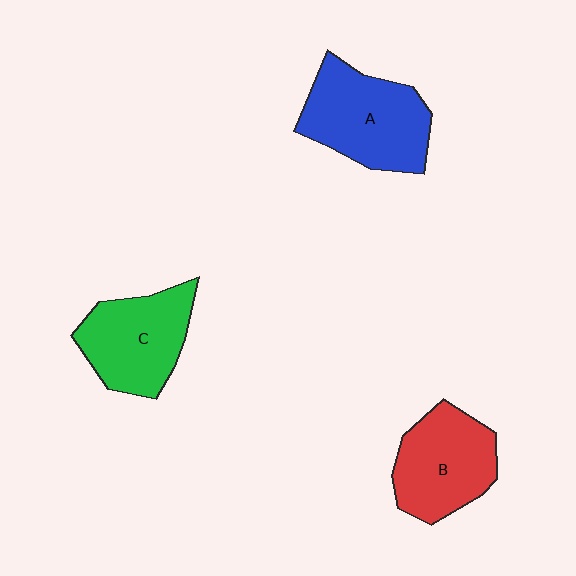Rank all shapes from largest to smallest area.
From largest to smallest: A (blue), C (green), B (red).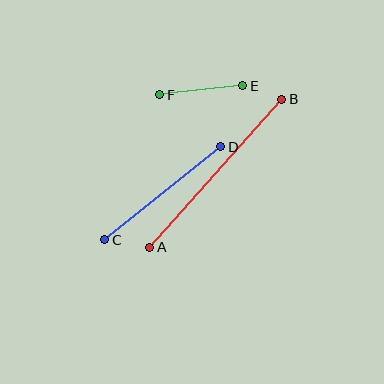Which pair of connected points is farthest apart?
Points A and B are farthest apart.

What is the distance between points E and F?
The distance is approximately 84 pixels.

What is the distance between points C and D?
The distance is approximately 149 pixels.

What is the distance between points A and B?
The distance is approximately 198 pixels.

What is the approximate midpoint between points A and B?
The midpoint is at approximately (216, 173) pixels.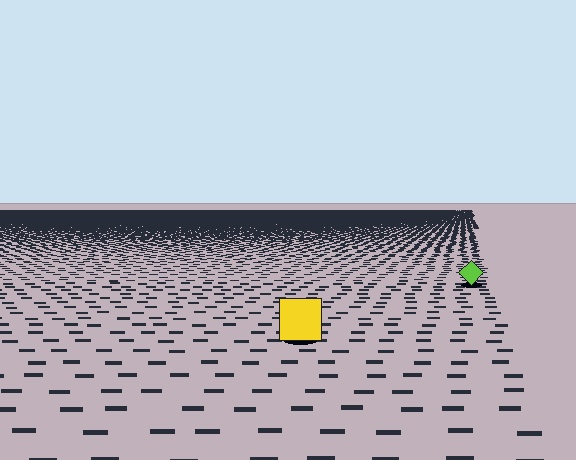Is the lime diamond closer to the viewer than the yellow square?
No. The yellow square is closer — you can tell from the texture gradient: the ground texture is coarser near it.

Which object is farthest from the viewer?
The lime diamond is farthest from the viewer. It appears smaller and the ground texture around it is denser.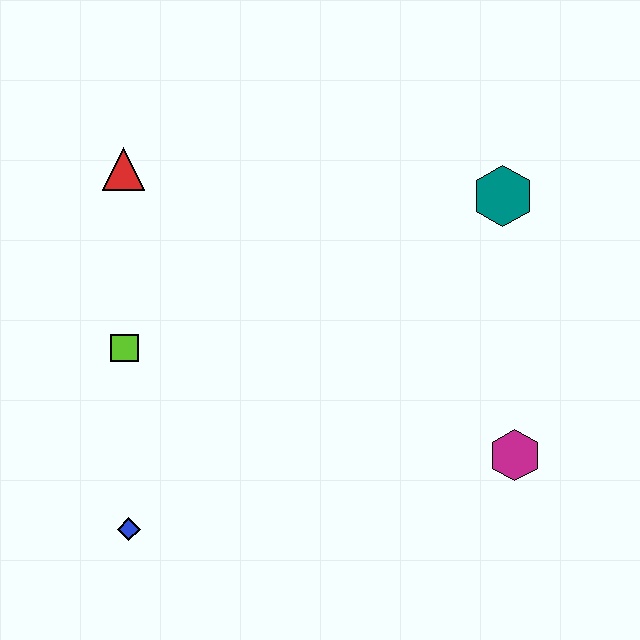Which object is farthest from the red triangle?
The magenta hexagon is farthest from the red triangle.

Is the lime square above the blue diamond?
Yes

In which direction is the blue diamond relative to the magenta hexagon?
The blue diamond is to the left of the magenta hexagon.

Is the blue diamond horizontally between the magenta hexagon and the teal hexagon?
No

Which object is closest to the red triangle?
The lime square is closest to the red triangle.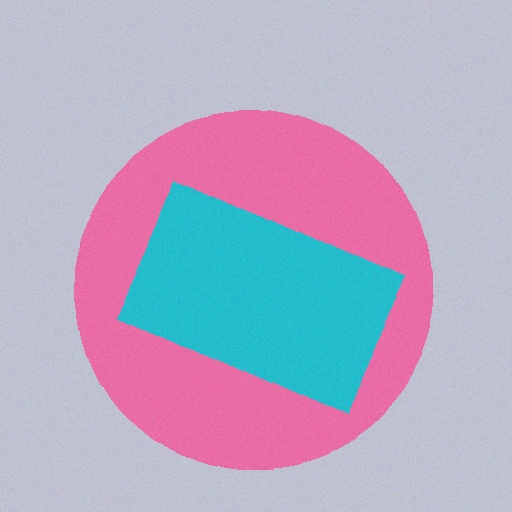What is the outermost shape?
The pink circle.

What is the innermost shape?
The cyan rectangle.